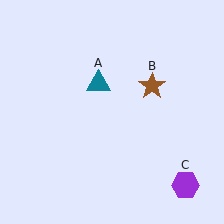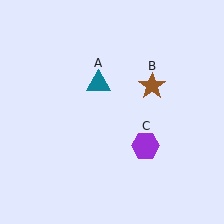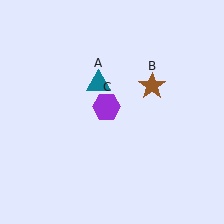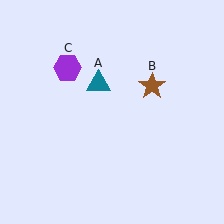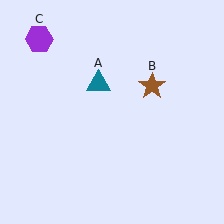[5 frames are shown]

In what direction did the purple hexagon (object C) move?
The purple hexagon (object C) moved up and to the left.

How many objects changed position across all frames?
1 object changed position: purple hexagon (object C).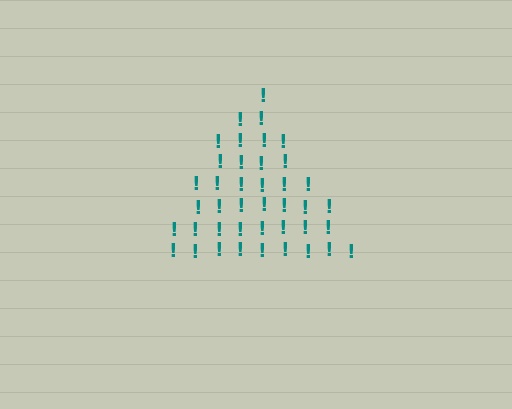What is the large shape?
The large shape is a triangle.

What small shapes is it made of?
It is made of small exclamation marks.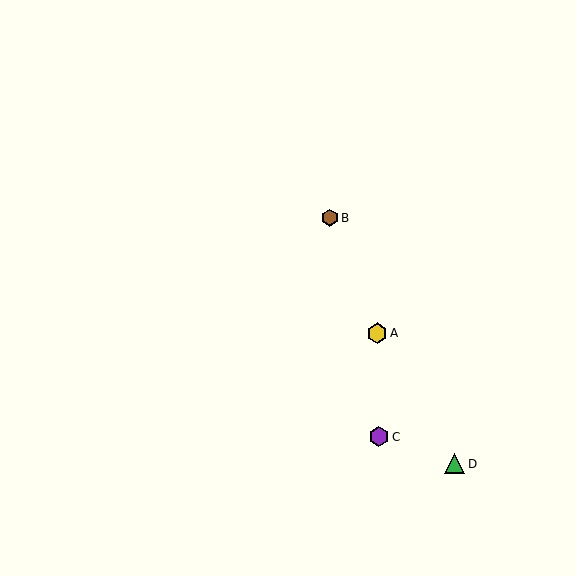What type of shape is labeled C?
Shape C is a purple hexagon.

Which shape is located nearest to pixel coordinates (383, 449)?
The purple hexagon (labeled C) at (379, 437) is nearest to that location.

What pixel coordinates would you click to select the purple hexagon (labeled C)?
Click at (379, 437) to select the purple hexagon C.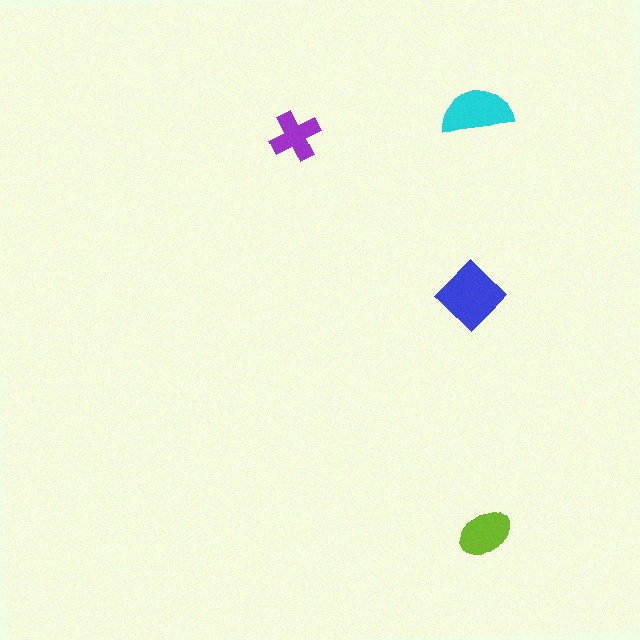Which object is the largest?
The blue diamond.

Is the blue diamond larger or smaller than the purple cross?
Larger.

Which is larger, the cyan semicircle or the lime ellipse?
The cyan semicircle.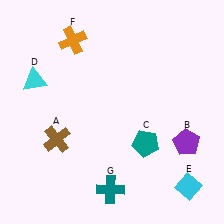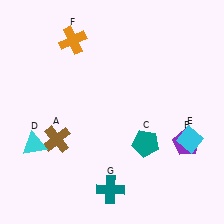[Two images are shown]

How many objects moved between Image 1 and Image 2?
2 objects moved between the two images.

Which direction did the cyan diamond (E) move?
The cyan diamond (E) moved up.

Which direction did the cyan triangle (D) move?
The cyan triangle (D) moved down.